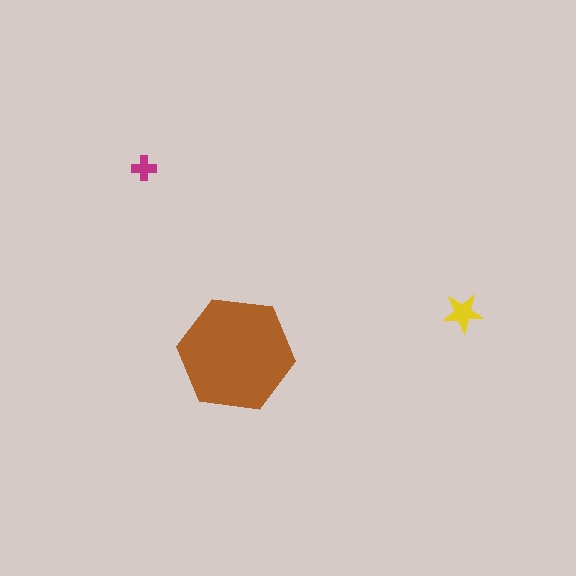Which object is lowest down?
The brown hexagon is bottommost.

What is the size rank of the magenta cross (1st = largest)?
3rd.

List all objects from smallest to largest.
The magenta cross, the yellow star, the brown hexagon.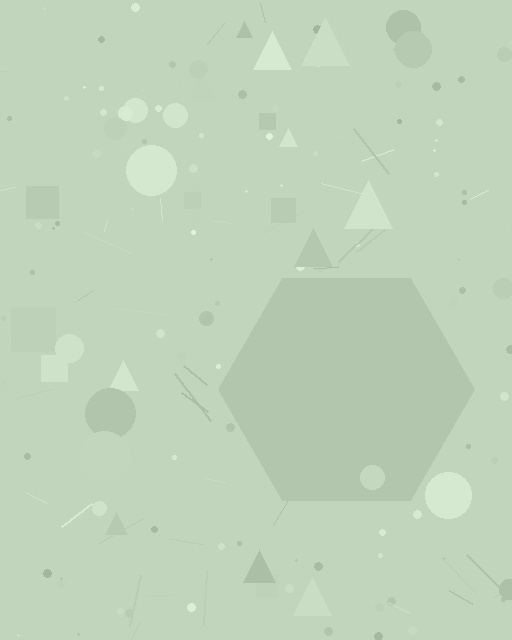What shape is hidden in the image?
A hexagon is hidden in the image.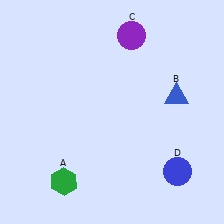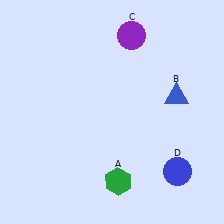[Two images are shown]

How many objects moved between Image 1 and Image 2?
1 object moved between the two images.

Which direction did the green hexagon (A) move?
The green hexagon (A) moved right.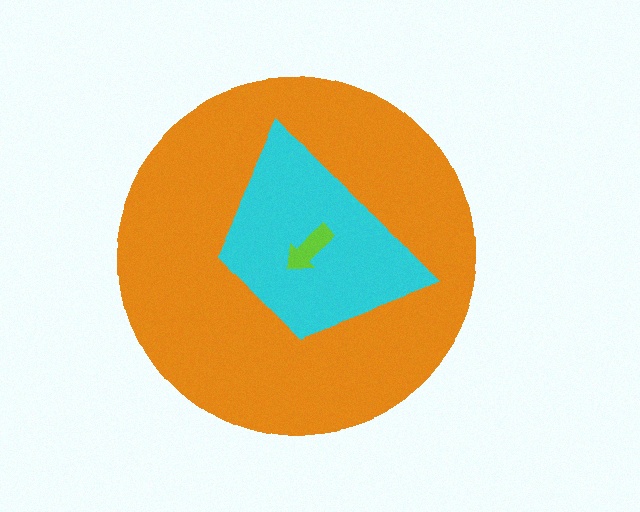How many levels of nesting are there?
3.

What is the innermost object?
The lime arrow.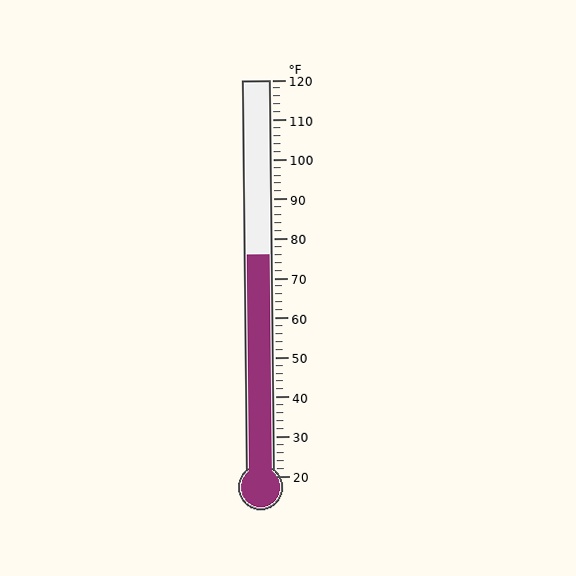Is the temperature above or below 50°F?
The temperature is above 50°F.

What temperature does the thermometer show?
The thermometer shows approximately 76°F.